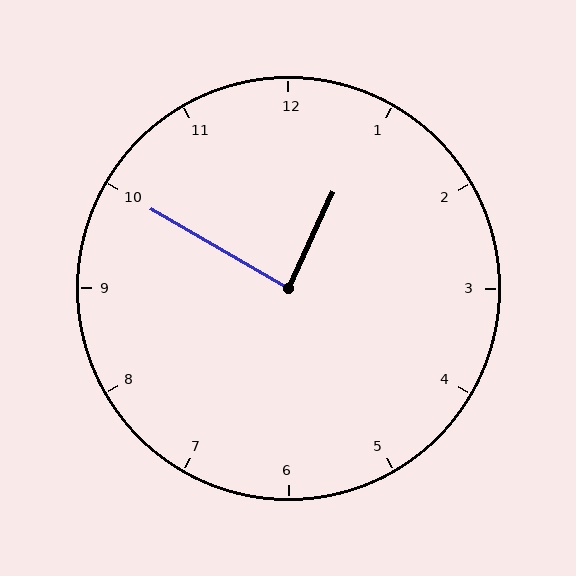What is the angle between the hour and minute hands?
Approximately 85 degrees.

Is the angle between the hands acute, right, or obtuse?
It is right.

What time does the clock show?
12:50.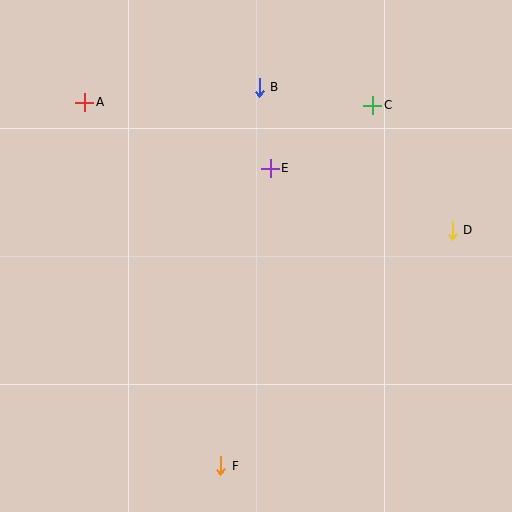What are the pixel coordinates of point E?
Point E is at (270, 168).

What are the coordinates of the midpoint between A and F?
The midpoint between A and F is at (153, 284).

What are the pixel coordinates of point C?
Point C is at (373, 105).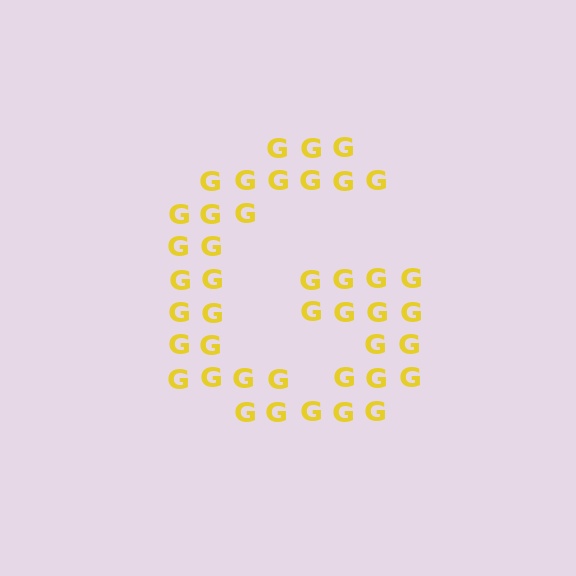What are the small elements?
The small elements are letter G's.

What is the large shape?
The large shape is the letter G.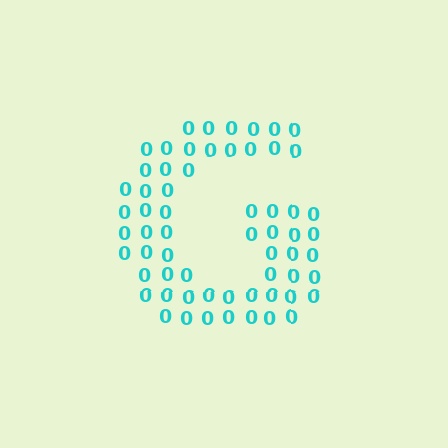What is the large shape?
The large shape is the letter G.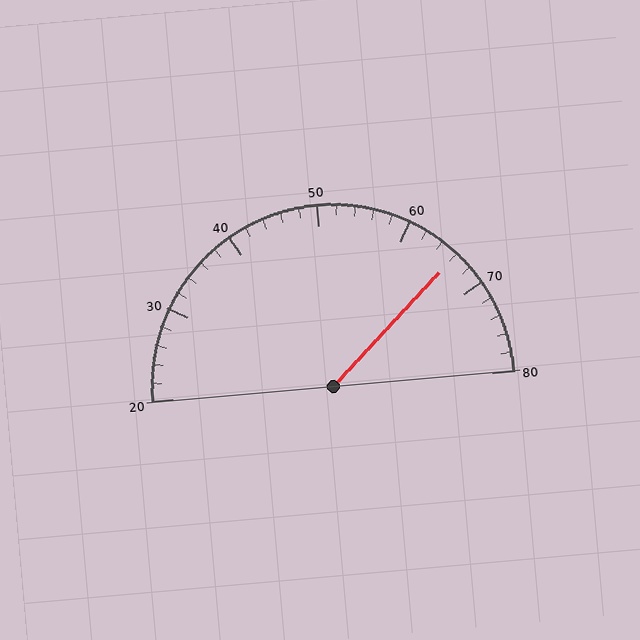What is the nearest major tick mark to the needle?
The nearest major tick mark is 70.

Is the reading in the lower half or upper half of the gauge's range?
The reading is in the upper half of the range (20 to 80).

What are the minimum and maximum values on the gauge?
The gauge ranges from 20 to 80.